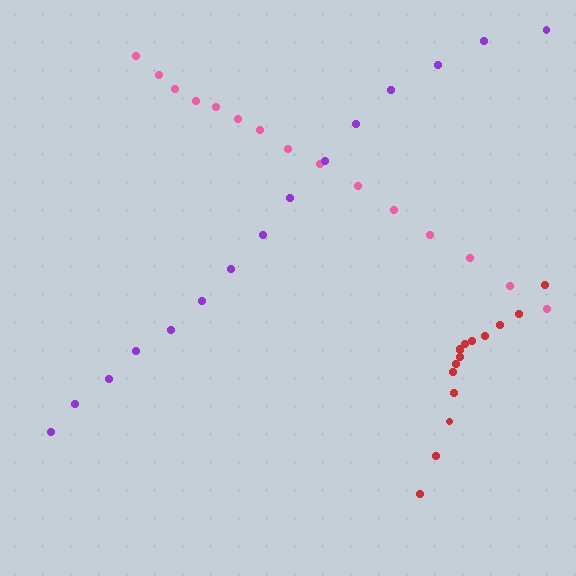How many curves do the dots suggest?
There are 3 distinct paths.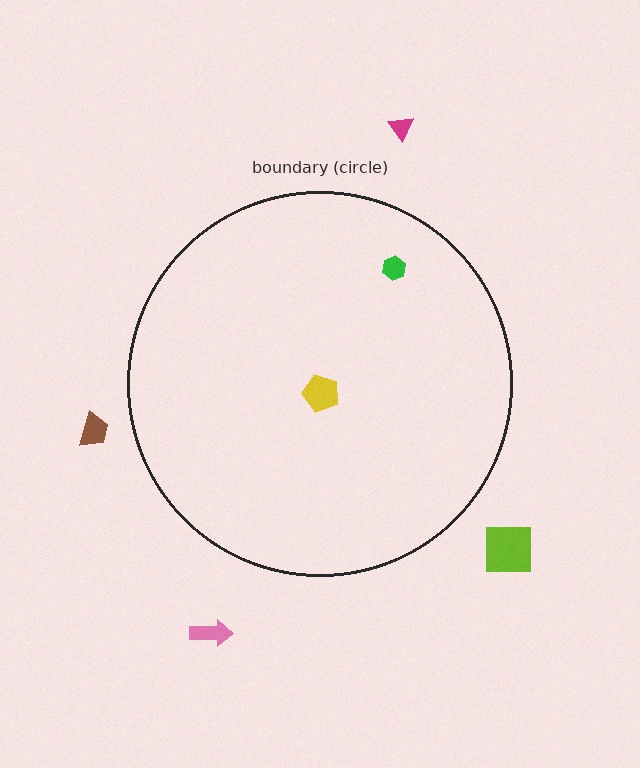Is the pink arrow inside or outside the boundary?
Outside.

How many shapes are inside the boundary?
2 inside, 4 outside.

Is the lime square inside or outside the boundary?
Outside.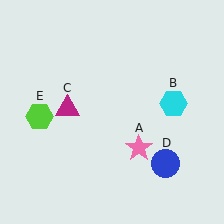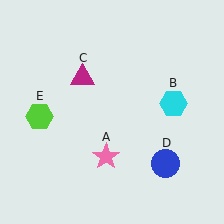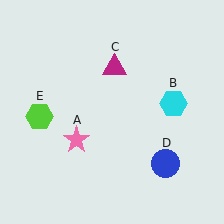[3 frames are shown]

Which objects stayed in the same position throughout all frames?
Cyan hexagon (object B) and blue circle (object D) and lime hexagon (object E) remained stationary.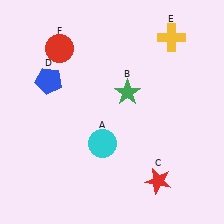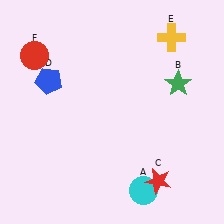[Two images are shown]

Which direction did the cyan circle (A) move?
The cyan circle (A) moved down.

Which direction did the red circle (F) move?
The red circle (F) moved left.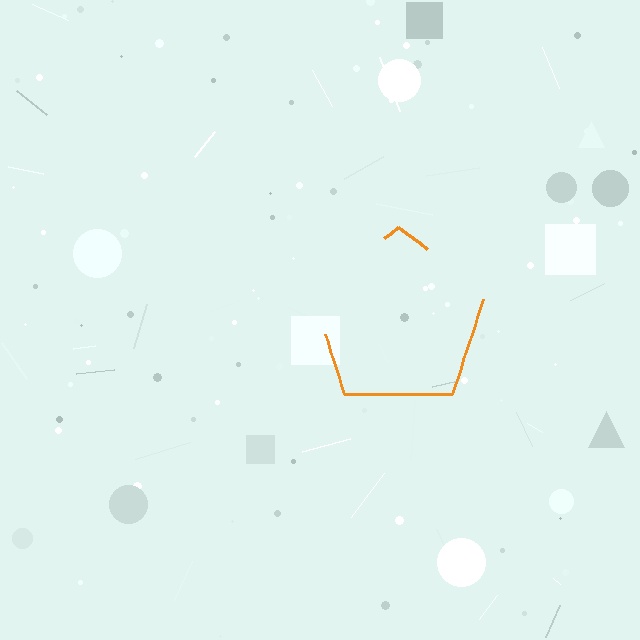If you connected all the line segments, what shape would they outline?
They would outline a pentagon.